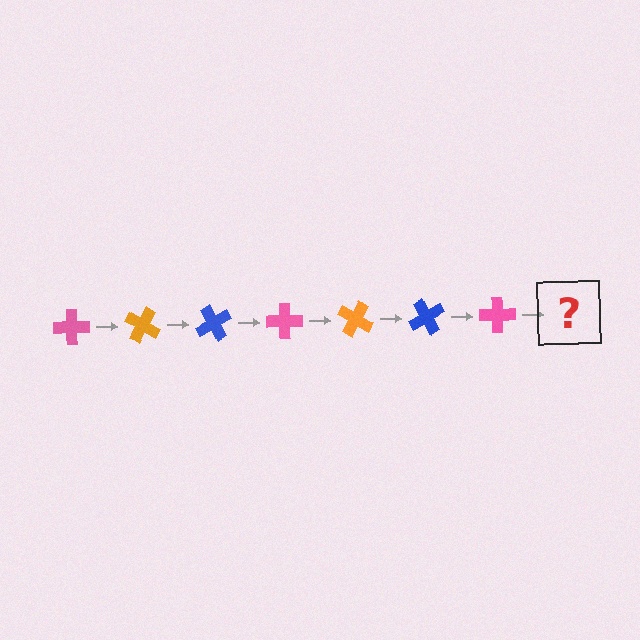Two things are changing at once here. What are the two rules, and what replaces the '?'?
The two rules are that it rotates 30 degrees each step and the color cycles through pink, orange, and blue. The '?' should be an orange cross, rotated 210 degrees from the start.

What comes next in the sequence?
The next element should be an orange cross, rotated 210 degrees from the start.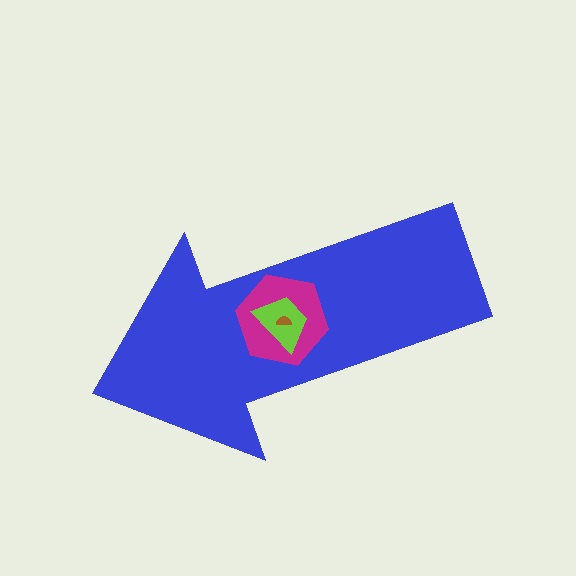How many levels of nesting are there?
4.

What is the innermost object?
The brown semicircle.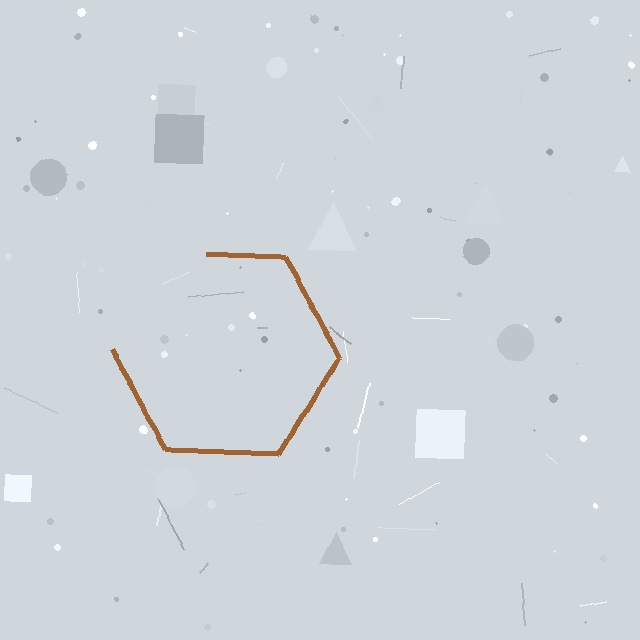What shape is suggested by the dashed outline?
The dashed outline suggests a hexagon.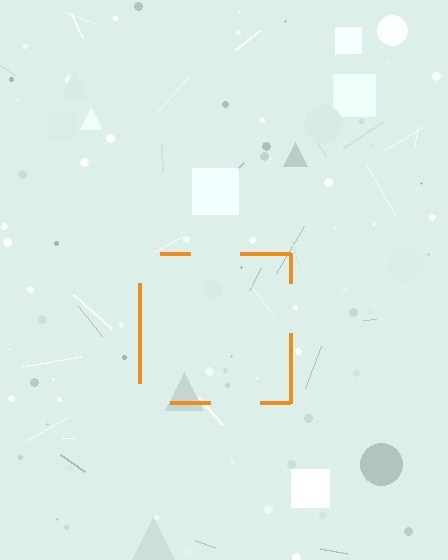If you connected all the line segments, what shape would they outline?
They would outline a square.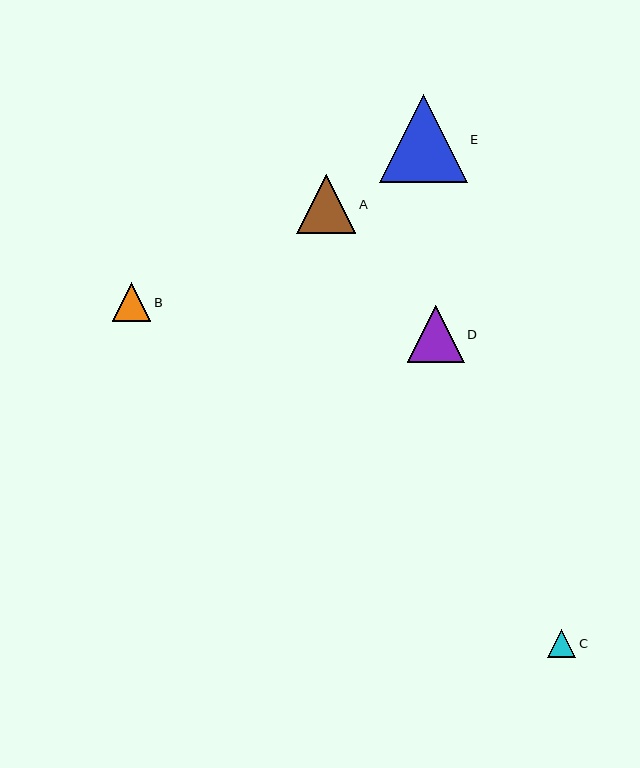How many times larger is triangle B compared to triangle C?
Triangle B is approximately 1.4 times the size of triangle C.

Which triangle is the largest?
Triangle E is the largest with a size of approximately 88 pixels.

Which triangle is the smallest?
Triangle C is the smallest with a size of approximately 28 pixels.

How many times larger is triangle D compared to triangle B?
Triangle D is approximately 1.5 times the size of triangle B.